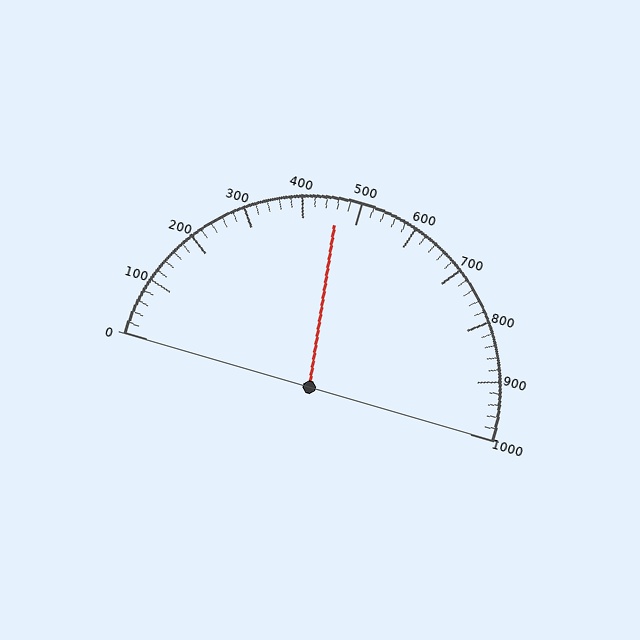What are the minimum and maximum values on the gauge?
The gauge ranges from 0 to 1000.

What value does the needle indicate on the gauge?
The needle indicates approximately 460.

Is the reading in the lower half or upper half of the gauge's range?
The reading is in the lower half of the range (0 to 1000).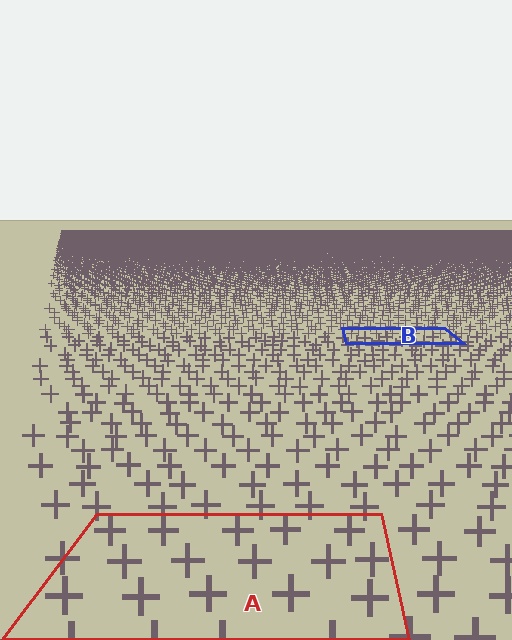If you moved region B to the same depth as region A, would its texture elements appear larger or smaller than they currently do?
They would appear larger. At a closer depth, the same texture elements are projected at a bigger on-screen size.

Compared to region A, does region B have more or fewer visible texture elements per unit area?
Region B has more texture elements per unit area — they are packed more densely because it is farther away.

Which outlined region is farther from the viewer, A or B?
Region B is farther from the viewer — the texture elements inside it appear smaller and more densely packed.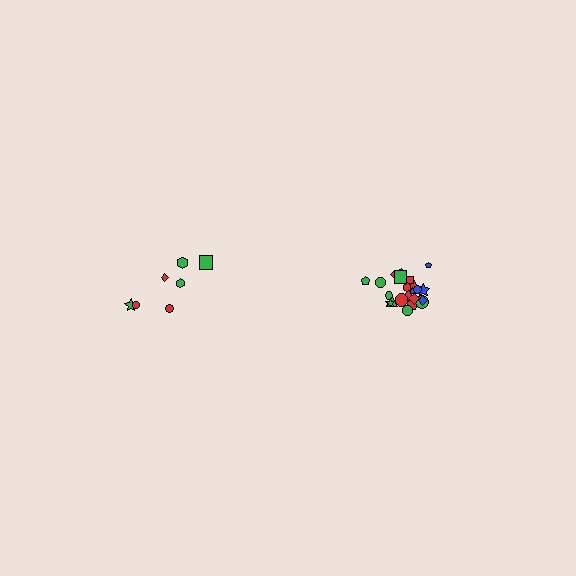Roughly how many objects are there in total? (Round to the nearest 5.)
Roughly 30 objects in total.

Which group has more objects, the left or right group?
The right group.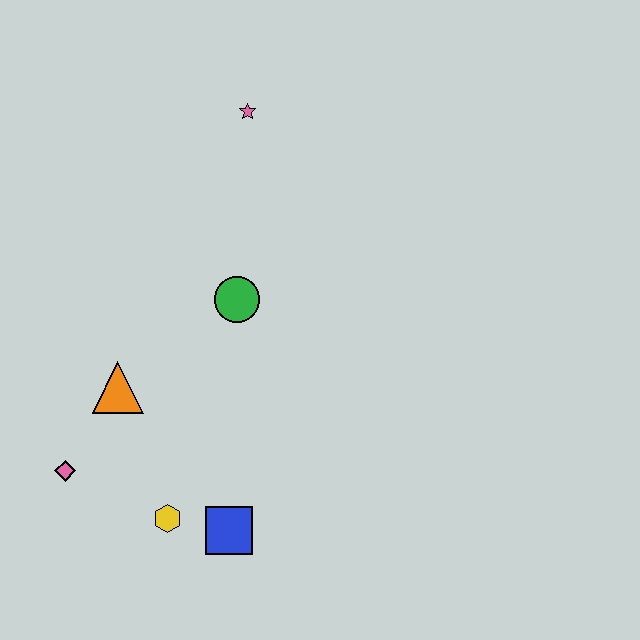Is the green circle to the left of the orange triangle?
No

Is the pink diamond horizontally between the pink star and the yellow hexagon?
No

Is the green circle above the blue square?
Yes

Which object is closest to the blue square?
The yellow hexagon is closest to the blue square.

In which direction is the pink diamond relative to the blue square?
The pink diamond is to the left of the blue square.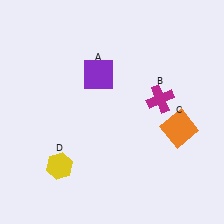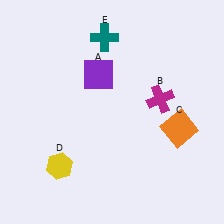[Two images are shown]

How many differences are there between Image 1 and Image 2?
There is 1 difference between the two images.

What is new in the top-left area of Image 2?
A teal cross (E) was added in the top-left area of Image 2.